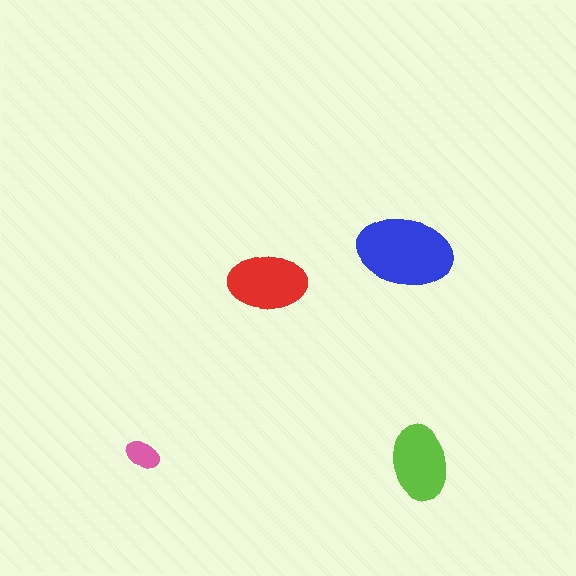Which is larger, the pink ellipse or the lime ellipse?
The lime one.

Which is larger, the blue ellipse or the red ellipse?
The blue one.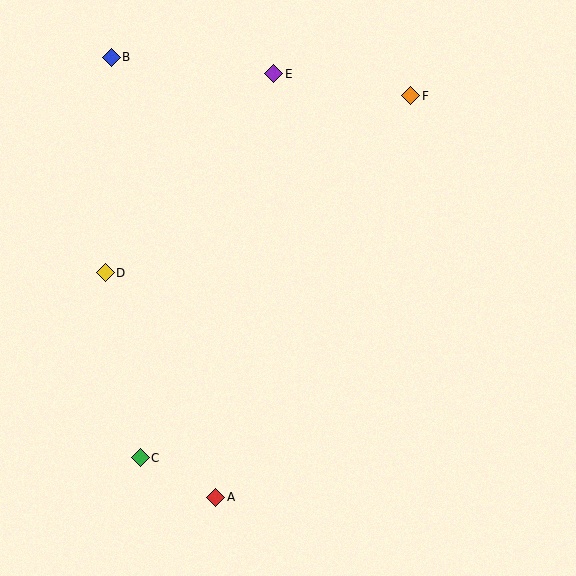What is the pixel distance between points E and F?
The distance between E and F is 138 pixels.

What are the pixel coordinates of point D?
Point D is at (105, 273).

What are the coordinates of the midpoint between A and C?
The midpoint between A and C is at (178, 477).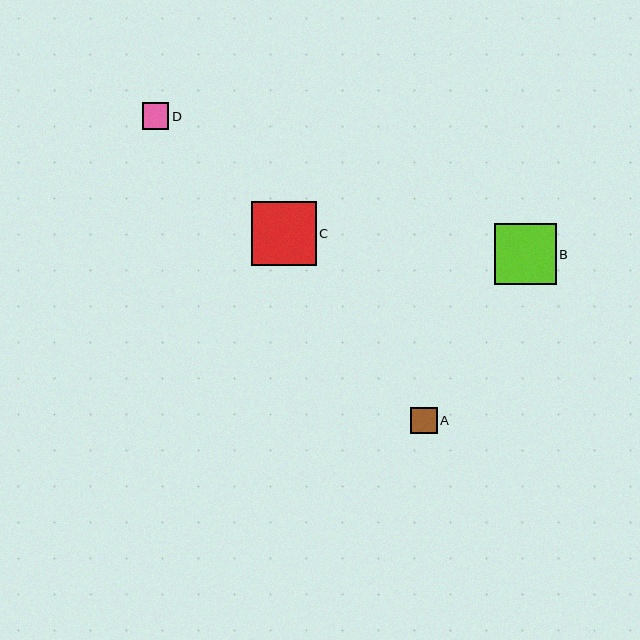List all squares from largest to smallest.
From largest to smallest: C, B, D, A.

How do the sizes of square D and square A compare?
Square D and square A are approximately the same size.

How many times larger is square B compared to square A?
Square B is approximately 2.3 times the size of square A.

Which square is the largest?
Square C is the largest with a size of approximately 64 pixels.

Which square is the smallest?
Square A is the smallest with a size of approximately 26 pixels.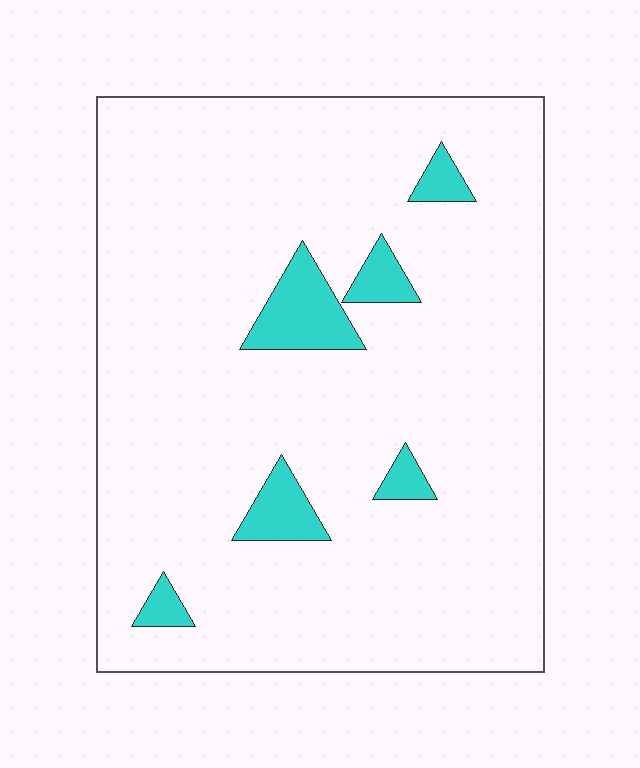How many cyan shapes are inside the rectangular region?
6.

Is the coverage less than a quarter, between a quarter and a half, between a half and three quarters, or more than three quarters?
Less than a quarter.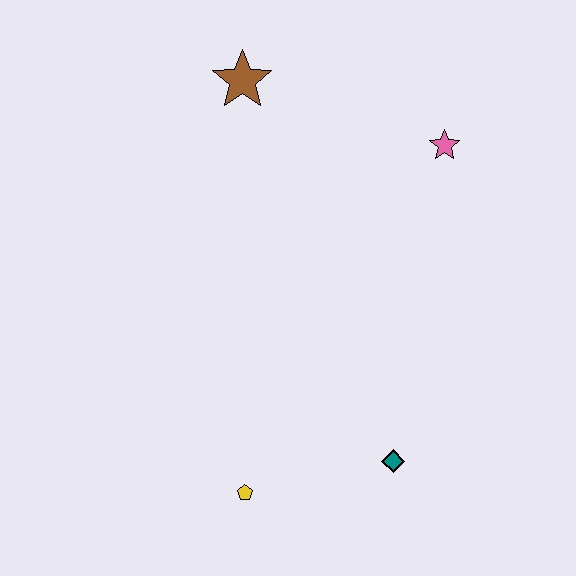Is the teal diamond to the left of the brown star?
No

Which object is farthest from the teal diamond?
The brown star is farthest from the teal diamond.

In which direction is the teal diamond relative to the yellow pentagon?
The teal diamond is to the right of the yellow pentagon.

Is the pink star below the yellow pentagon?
No